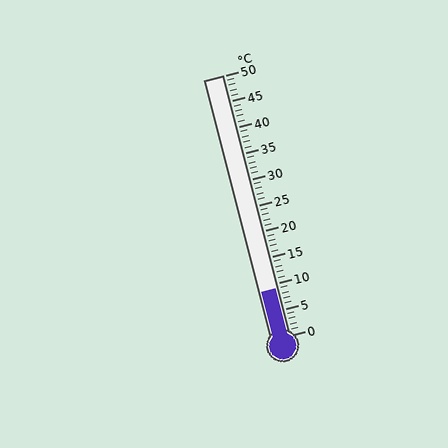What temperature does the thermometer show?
The thermometer shows approximately 9°C.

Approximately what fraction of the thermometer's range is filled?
The thermometer is filled to approximately 20% of its range.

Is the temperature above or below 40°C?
The temperature is below 40°C.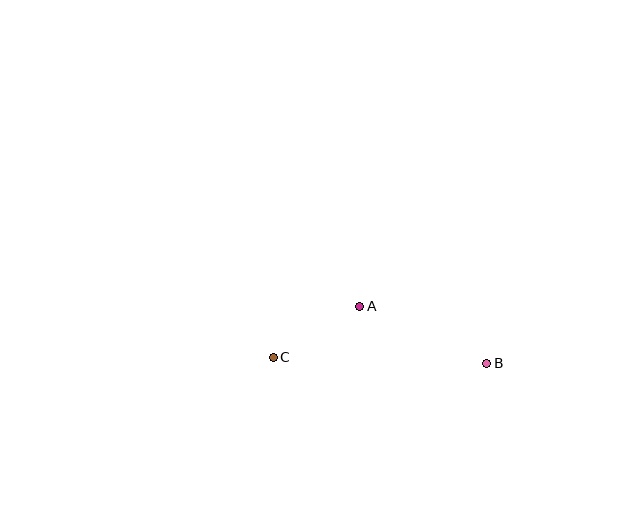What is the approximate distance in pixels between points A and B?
The distance between A and B is approximately 139 pixels.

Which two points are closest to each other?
Points A and C are closest to each other.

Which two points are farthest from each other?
Points B and C are farthest from each other.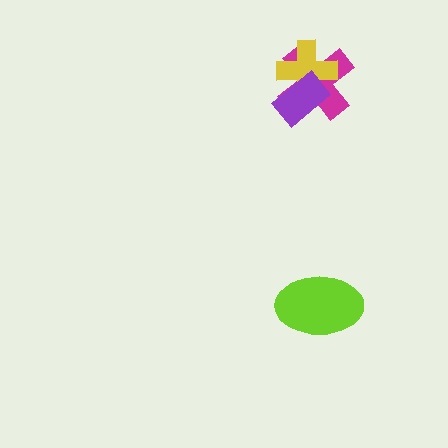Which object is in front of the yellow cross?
The purple rectangle is in front of the yellow cross.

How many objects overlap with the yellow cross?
2 objects overlap with the yellow cross.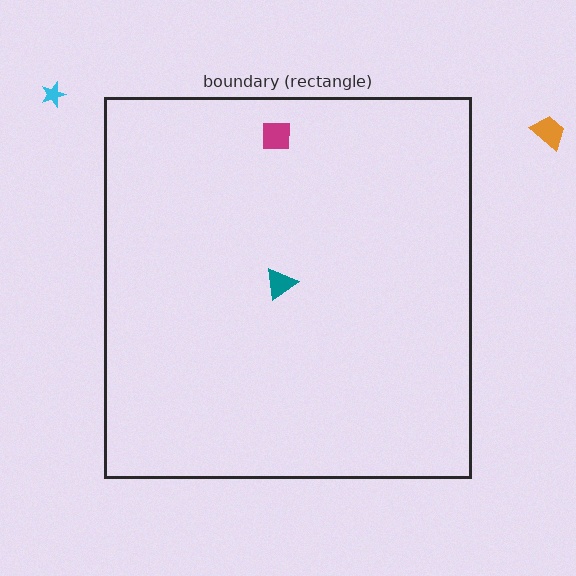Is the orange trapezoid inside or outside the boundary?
Outside.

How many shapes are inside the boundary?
2 inside, 2 outside.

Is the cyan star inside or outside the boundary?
Outside.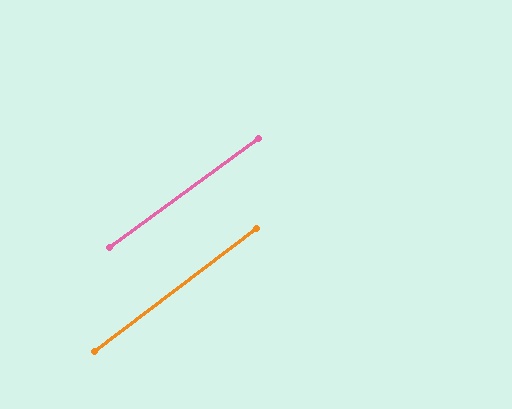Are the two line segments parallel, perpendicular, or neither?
Parallel — their directions differ by only 0.7°.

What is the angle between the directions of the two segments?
Approximately 1 degree.